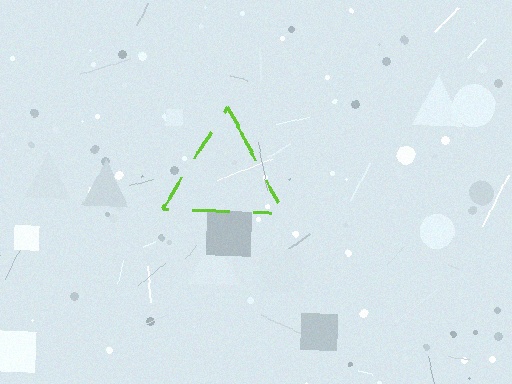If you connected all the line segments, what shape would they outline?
They would outline a triangle.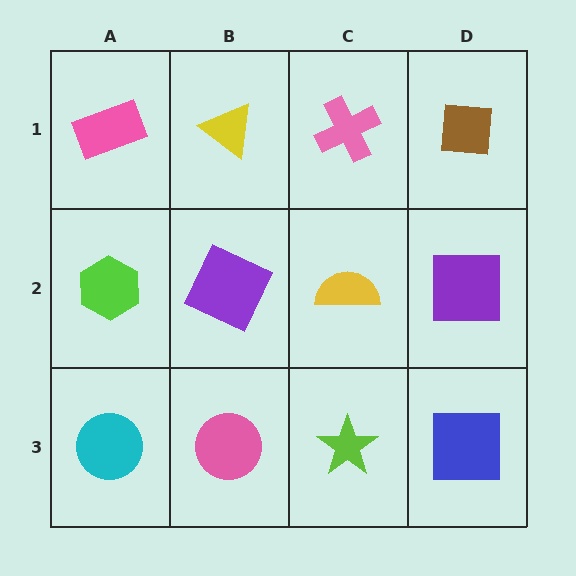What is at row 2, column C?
A yellow semicircle.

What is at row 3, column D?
A blue square.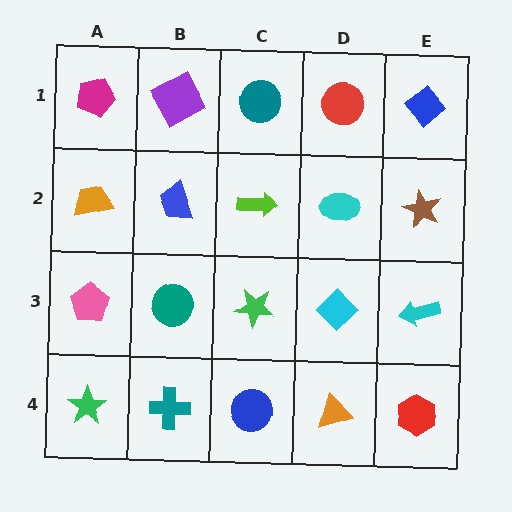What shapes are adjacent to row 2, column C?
A teal circle (row 1, column C), a green star (row 3, column C), a blue trapezoid (row 2, column B), a cyan ellipse (row 2, column D).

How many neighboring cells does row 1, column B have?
3.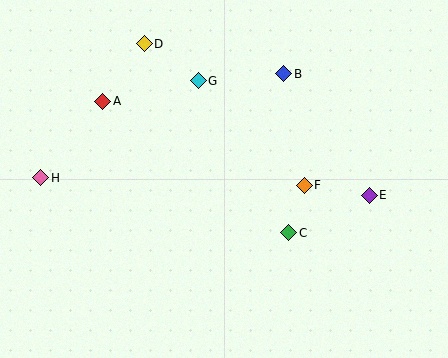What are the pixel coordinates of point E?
Point E is at (369, 195).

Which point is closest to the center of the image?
Point F at (304, 185) is closest to the center.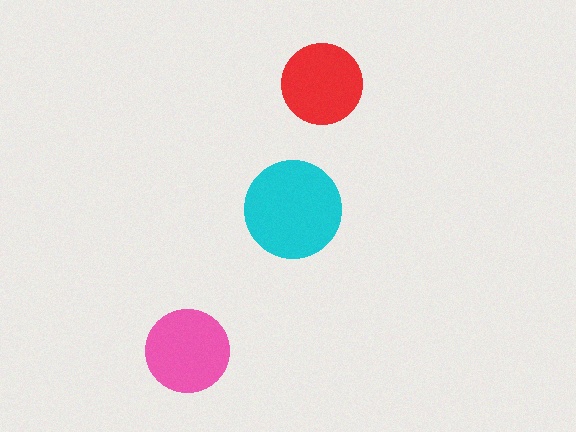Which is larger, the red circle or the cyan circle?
The cyan one.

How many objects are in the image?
There are 3 objects in the image.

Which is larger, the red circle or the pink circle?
The pink one.